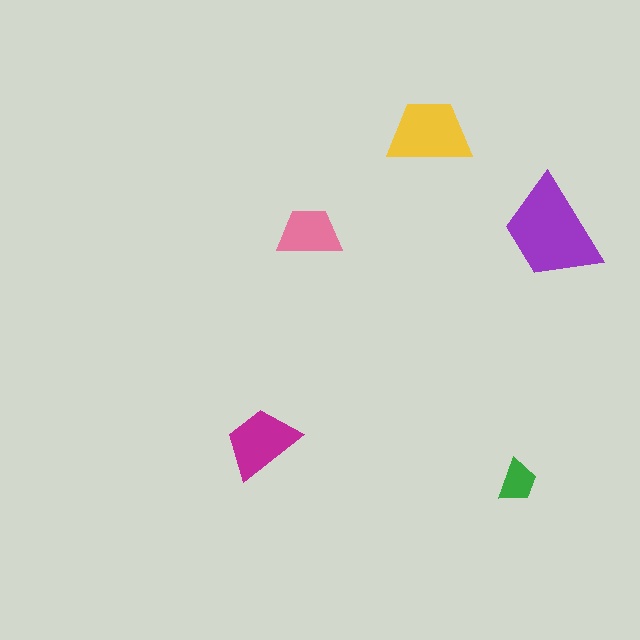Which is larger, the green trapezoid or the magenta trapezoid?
The magenta one.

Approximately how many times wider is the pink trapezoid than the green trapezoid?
About 1.5 times wider.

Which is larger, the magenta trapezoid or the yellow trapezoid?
The yellow one.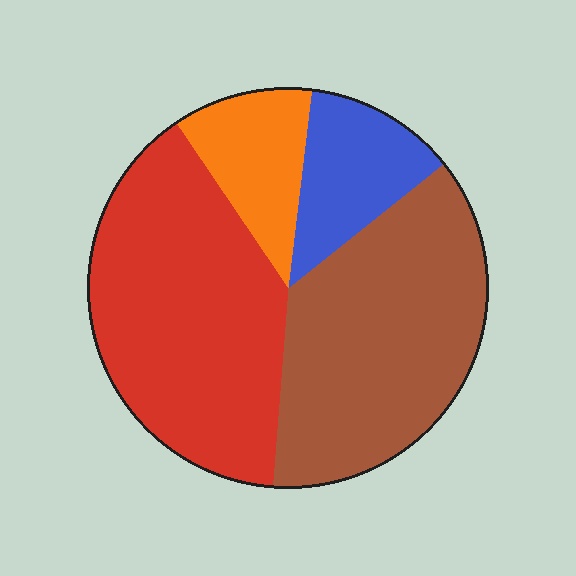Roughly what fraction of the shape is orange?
Orange takes up about one eighth (1/8) of the shape.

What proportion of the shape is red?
Red takes up about two fifths (2/5) of the shape.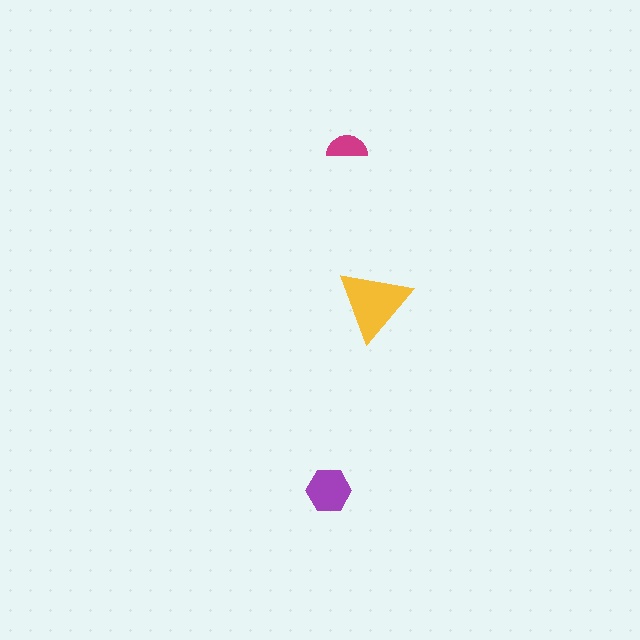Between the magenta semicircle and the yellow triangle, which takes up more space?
The yellow triangle.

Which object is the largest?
The yellow triangle.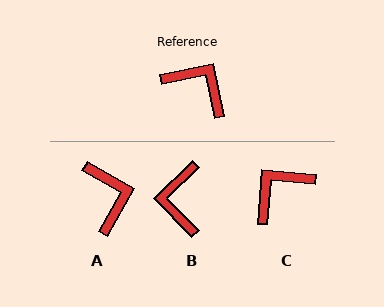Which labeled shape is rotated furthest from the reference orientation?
B, about 123 degrees away.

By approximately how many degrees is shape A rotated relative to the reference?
Approximately 42 degrees clockwise.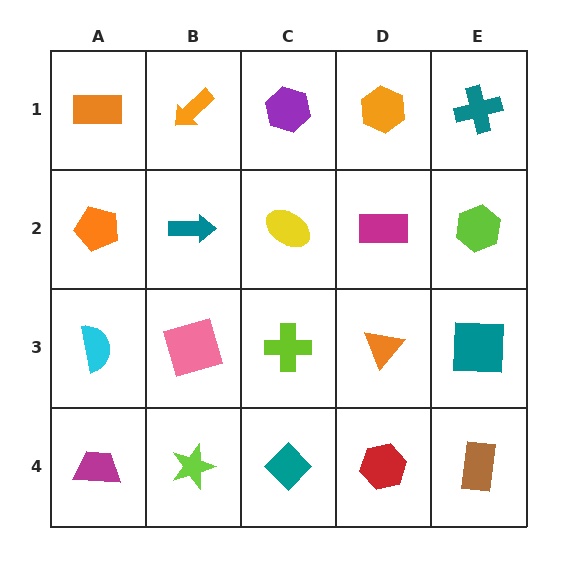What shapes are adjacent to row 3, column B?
A teal arrow (row 2, column B), a lime star (row 4, column B), a cyan semicircle (row 3, column A), a lime cross (row 3, column C).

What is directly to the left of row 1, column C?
An orange arrow.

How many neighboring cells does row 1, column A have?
2.